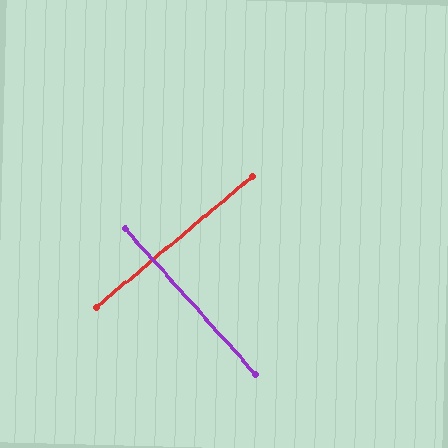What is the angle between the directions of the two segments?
Approximately 88 degrees.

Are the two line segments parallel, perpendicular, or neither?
Perpendicular — they meet at approximately 88°.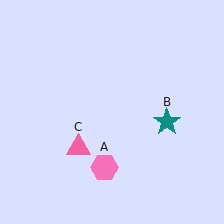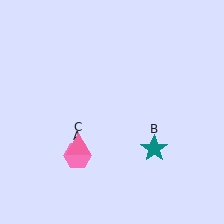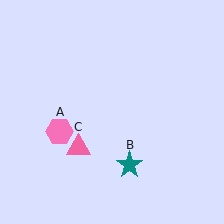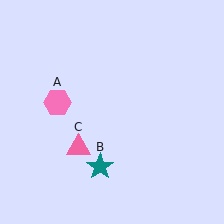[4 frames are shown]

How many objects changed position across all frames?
2 objects changed position: pink hexagon (object A), teal star (object B).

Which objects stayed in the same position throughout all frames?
Pink triangle (object C) remained stationary.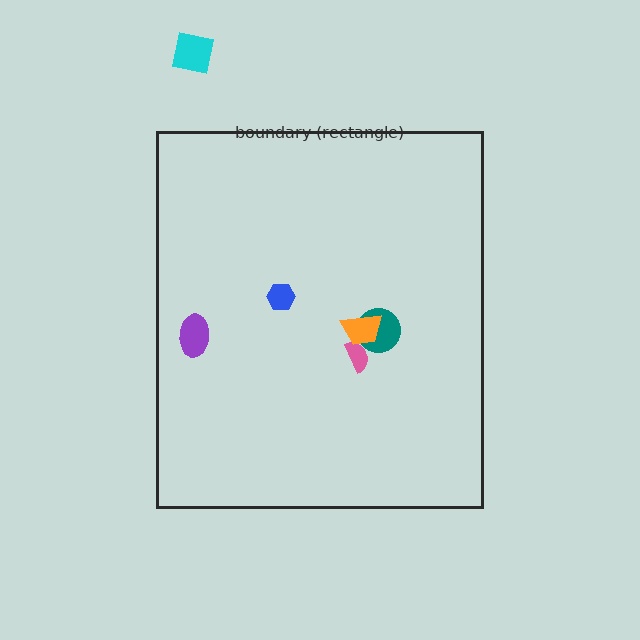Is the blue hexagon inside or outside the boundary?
Inside.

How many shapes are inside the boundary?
5 inside, 1 outside.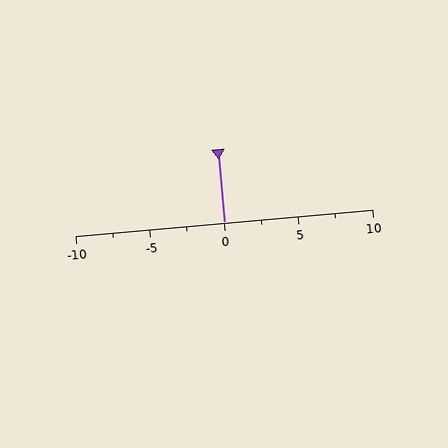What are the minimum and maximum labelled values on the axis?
The axis runs from -10 to 10.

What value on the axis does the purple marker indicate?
The marker indicates approximately 0.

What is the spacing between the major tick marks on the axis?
The major ticks are spaced 5 apart.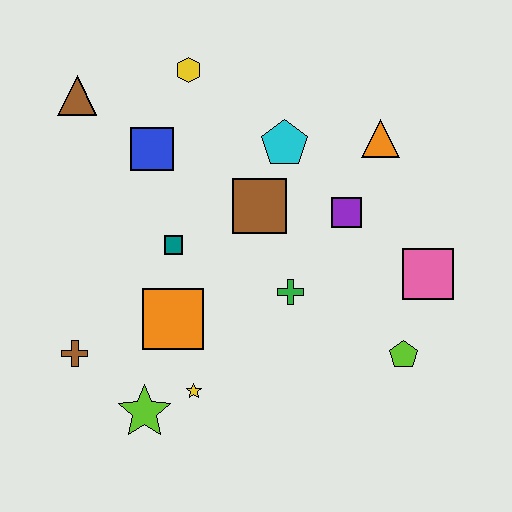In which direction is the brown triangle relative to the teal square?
The brown triangle is above the teal square.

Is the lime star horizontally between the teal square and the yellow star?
No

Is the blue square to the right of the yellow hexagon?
No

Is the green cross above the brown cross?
Yes